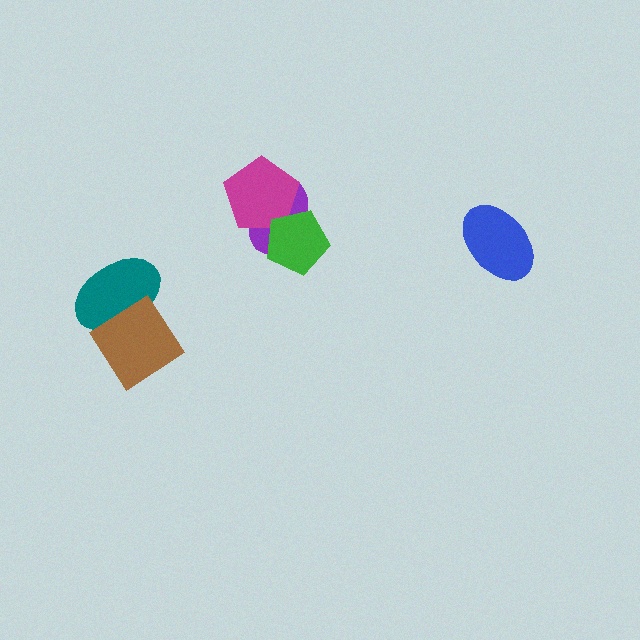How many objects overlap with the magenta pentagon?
2 objects overlap with the magenta pentagon.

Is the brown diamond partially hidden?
No, no other shape covers it.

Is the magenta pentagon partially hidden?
Yes, it is partially covered by another shape.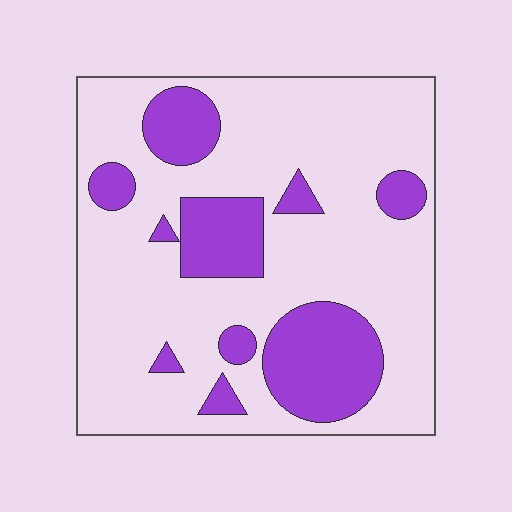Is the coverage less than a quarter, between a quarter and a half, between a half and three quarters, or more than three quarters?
Less than a quarter.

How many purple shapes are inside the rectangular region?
10.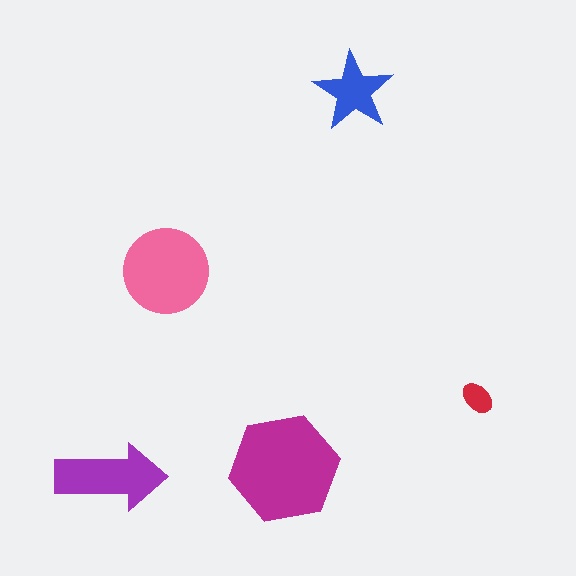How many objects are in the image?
There are 5 objects in the image.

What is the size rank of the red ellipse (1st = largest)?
5th.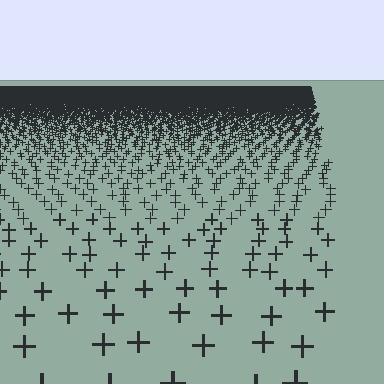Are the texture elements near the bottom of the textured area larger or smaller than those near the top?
Larger. Near the bottom, elements are closer to the viewer and appear at a bigger on-screen size.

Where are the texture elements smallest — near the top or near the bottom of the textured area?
Near the top.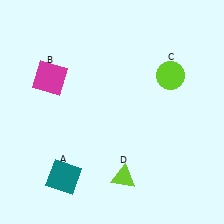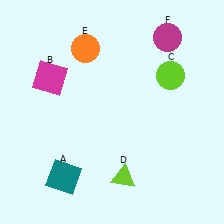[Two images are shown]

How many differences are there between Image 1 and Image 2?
There are 2 differences between the two images.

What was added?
An orange circle (E), a magenta circle (F) were added in Image 2.